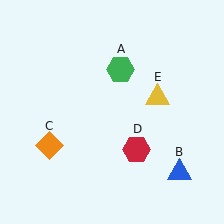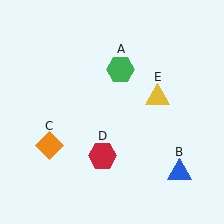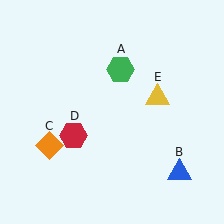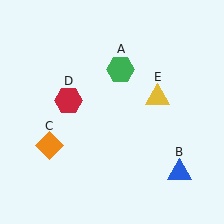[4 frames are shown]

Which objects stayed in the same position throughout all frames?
Green hexagon (object A) and blue triangle (object B) and orange diamond (object C) and yellow triangle (object E) remained stationary.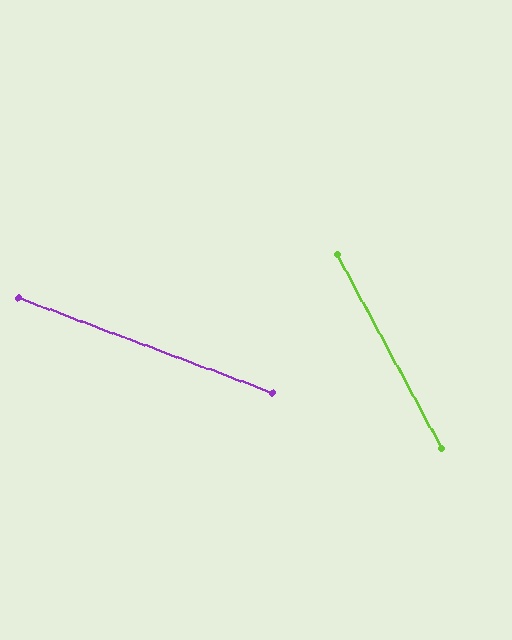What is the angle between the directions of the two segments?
Approximately 41 degrees.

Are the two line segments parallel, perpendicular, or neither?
Neither parallel nor perpendicular — they differ by about 41°.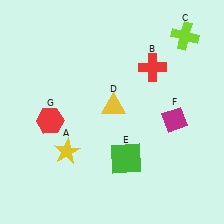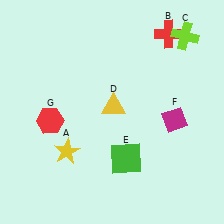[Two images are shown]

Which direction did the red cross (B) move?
The red cross (B) moved up.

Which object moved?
The red cross (B) moved up.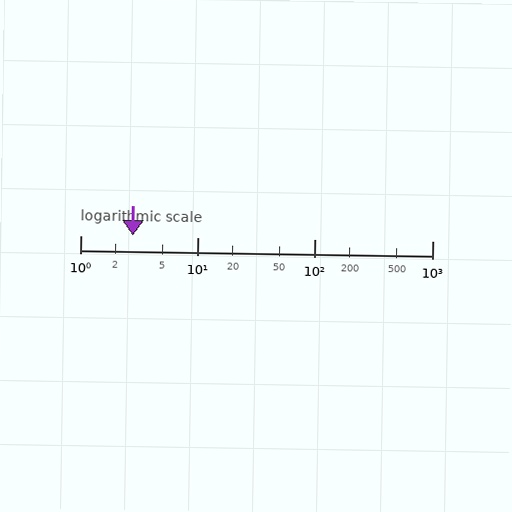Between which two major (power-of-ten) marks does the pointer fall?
The pointer is between 1 and 10.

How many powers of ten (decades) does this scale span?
The scale spans 3 decades, from 1 to 1000.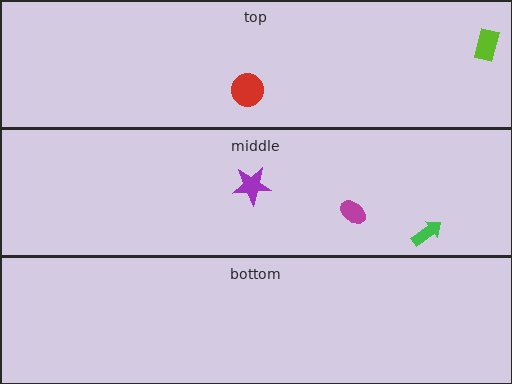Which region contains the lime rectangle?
The top region.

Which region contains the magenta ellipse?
The middle region.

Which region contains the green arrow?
The middle region.